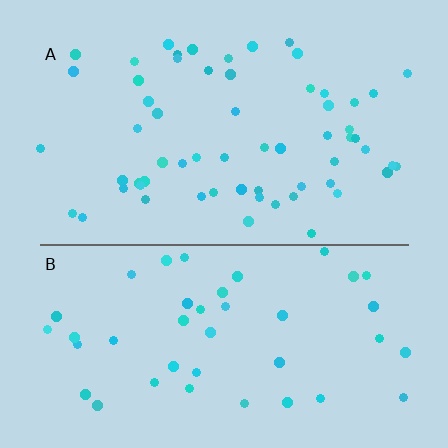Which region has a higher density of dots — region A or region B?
A (the top).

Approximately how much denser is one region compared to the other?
Approximately 1.4× — region A over region B.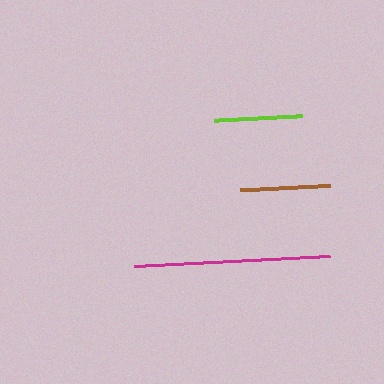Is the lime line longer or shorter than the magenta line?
The magenta line is longer than the lime line.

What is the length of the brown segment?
The brown segment is approximately 90 pixels long.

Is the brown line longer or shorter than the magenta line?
The magenta line is longer than the brown line.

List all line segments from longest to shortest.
From longest to shortest: magenta, brown, lime.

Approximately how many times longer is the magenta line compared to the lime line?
The magenta line is approximately 2.2 times the length of the lime line.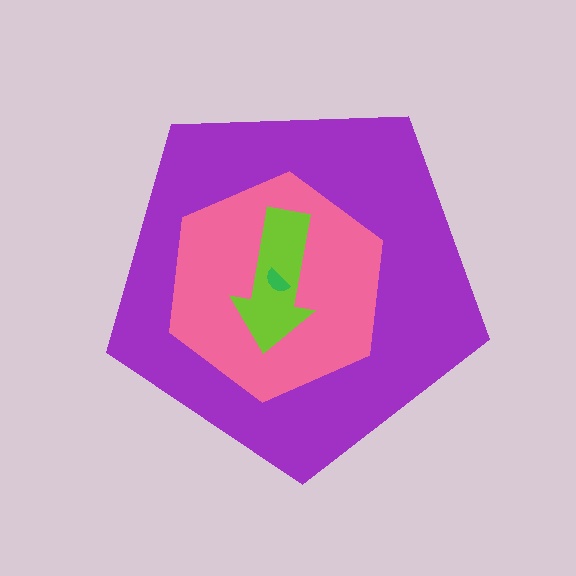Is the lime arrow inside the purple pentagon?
Yes.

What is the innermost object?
The green semicircle.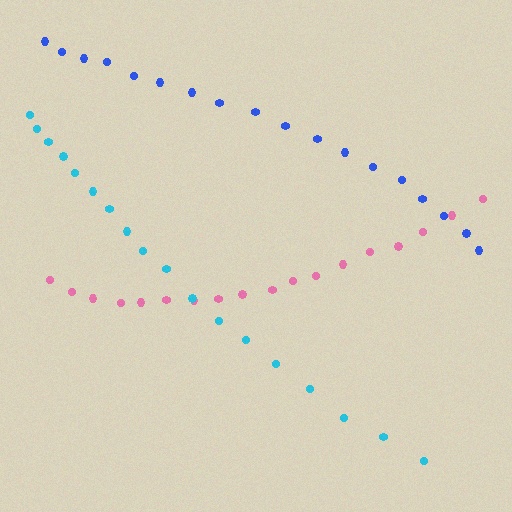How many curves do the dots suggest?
There are 3 distinct paths.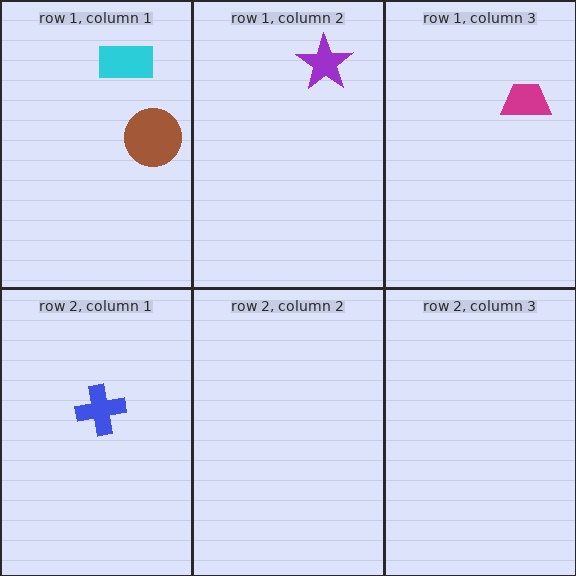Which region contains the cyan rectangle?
The row 1, column 1 region.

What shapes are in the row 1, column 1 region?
The cyan rectangle, the brown circle.